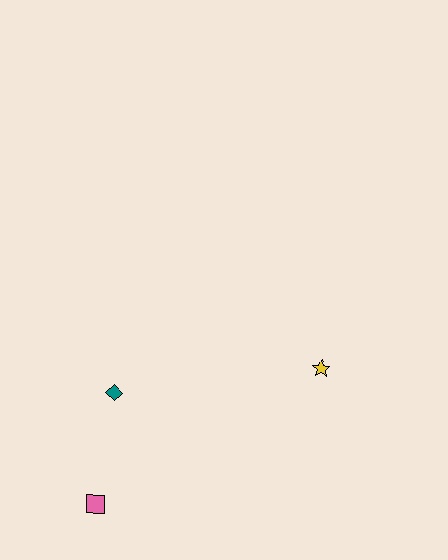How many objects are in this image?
There are 3 objects.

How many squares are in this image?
There is 1 square.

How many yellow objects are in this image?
There is 1 yellow object.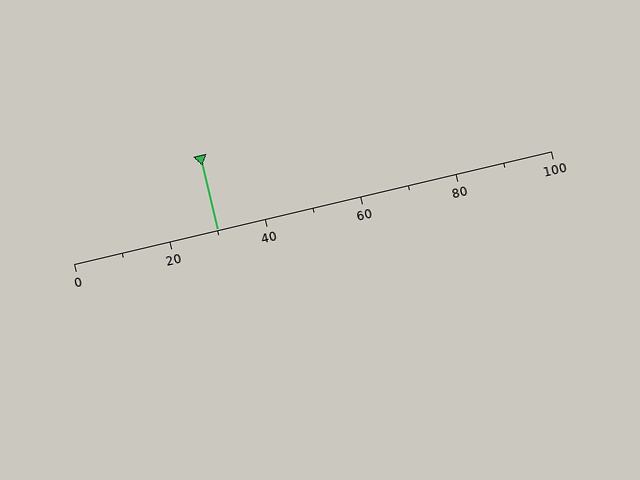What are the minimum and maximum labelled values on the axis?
The axis runs from 0 to 100.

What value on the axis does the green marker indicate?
The marker indicates approximately 30.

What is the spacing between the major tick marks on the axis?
The major ticks are spaced 20 apart.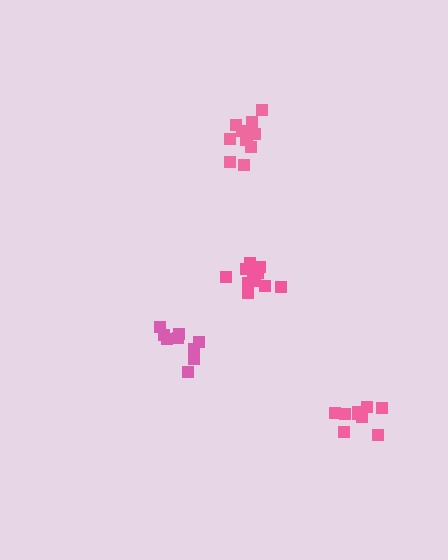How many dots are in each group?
Group 1: 14 dots, Group 2: 9 dots, Group 3: 9 dots, Group 4: 12 dots (44 total).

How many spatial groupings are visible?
There are 4 spatial groupings.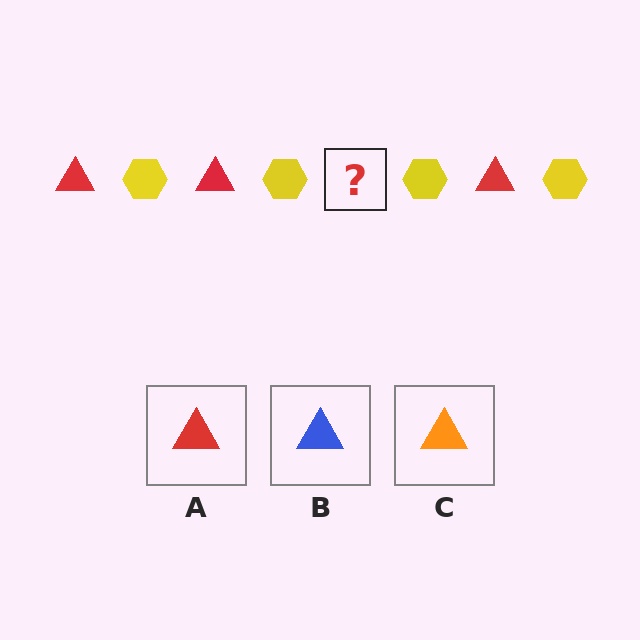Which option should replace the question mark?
Option A.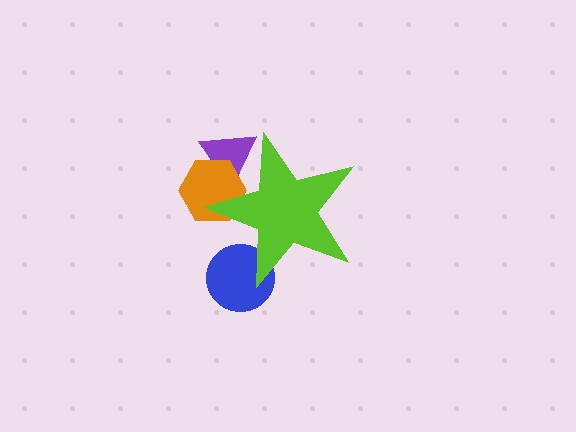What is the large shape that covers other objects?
A lime star.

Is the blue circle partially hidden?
Yes, the blue circle is partially hidden behind the lime star.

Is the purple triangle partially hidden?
Yes, the purple triangle is partially hidden behind the lime star.